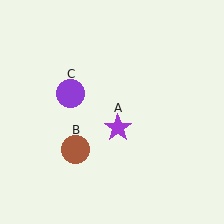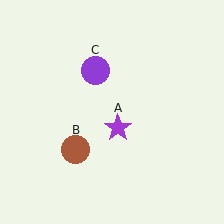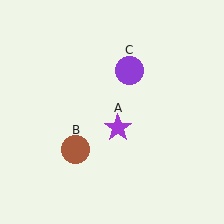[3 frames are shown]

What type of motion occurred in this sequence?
The purple circle (object C) rotated clockwise around the center of the scene.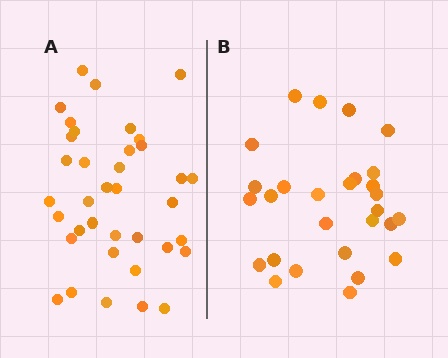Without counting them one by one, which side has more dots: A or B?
Region A (the left region) has more dots.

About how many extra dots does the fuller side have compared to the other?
Region A has roughly 8 or so more dots than region B.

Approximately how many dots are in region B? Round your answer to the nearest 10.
About 30 dots. (The exact count is 28, which rounds to 30.)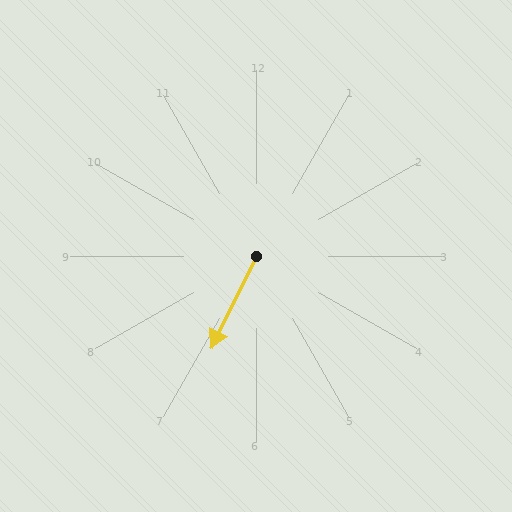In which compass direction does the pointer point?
Southwest.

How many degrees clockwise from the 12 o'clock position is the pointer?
Approximately 206 degrees.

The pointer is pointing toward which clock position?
Roughly 7 o'clock.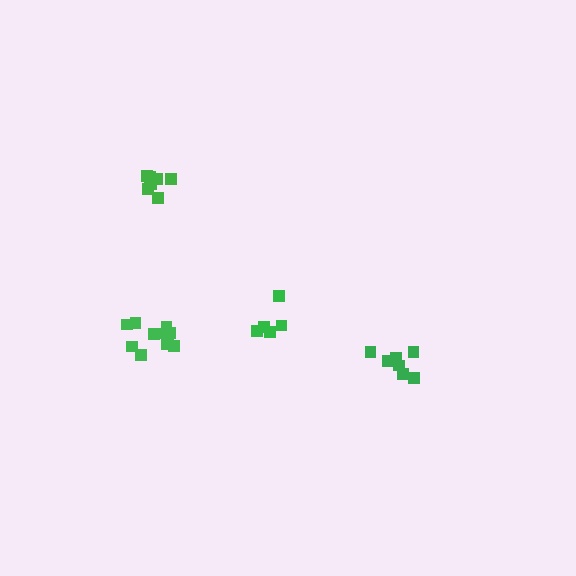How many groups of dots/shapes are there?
There are 4 groups.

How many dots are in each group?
Group 1: 5 dots, Group 2: 11 dots, Group 3: 7 dots, Group 4: 7 dots (30 total).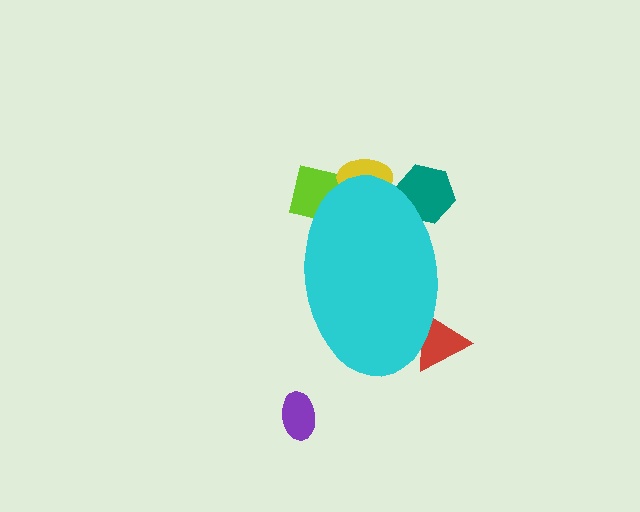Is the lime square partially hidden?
Yes, the lime square is partially hidden behind the cyan ellipse.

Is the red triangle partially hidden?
Yes, the red triangle is partially hidden behind the cyan ellipse.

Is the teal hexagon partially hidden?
Yes, the teal hexagon is partially hidden behind the cyan ellipse.